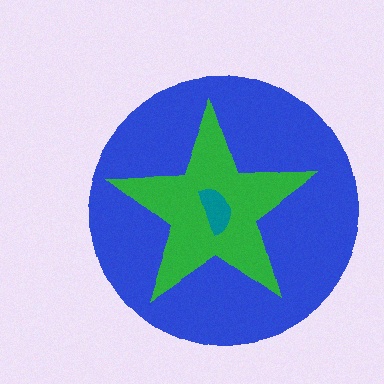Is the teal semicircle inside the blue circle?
Yes.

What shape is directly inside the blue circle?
The green star.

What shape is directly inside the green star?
The teal semicircle.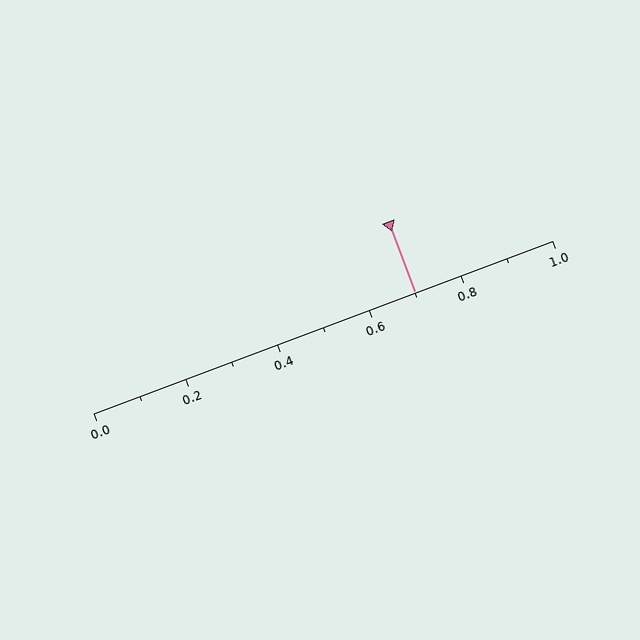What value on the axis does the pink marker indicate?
The marker indicates approximately 0.7.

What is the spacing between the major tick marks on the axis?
The major ticks are spaced 0.2 apart.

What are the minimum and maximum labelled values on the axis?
The axis runs from 0.0 to 1.0.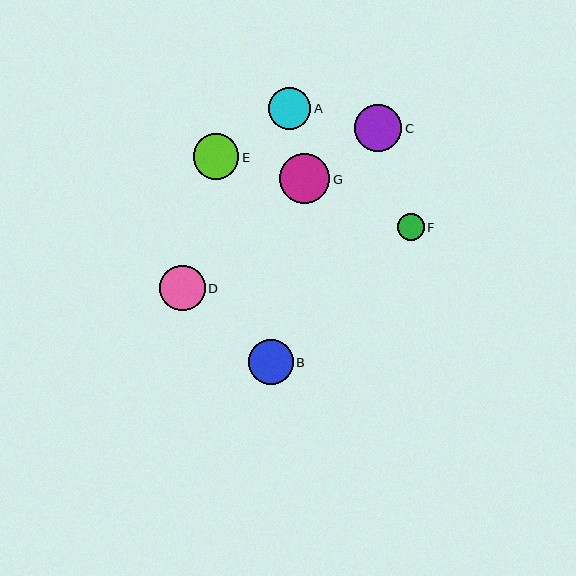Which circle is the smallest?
Circle F is the smallest with a size of approximately 27 pixels.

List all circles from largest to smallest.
From largest to smallest: G, C, E, D, B, A, F.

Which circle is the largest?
Circle G is the largest with a size of approximately 50 pixels.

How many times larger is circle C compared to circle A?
Circle C is approximately 1.1 times the size of circle A.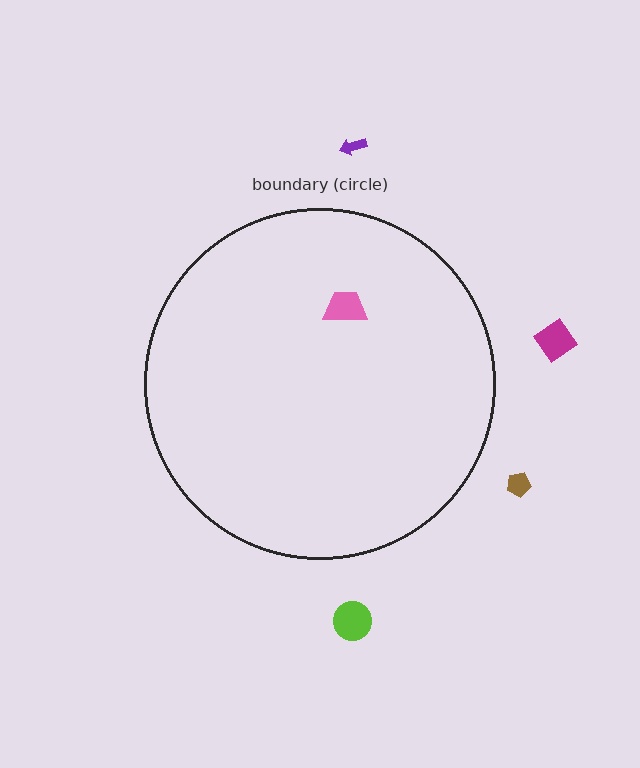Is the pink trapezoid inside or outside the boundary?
Inside.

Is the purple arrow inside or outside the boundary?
Outside.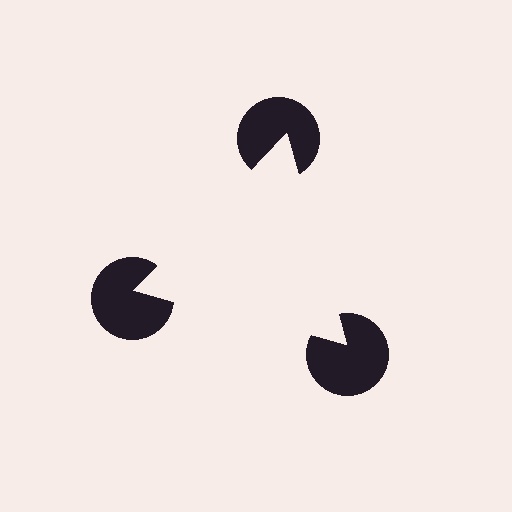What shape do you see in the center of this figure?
An illusory triangle — its edges are inferred from the aligned wedge cuts in the pac-man discs, not physically drawn.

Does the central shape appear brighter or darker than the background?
It typically appears slightly brighter than the background, even though no actual brightness change is drawn.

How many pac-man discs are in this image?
There are 3 — one at each vertex of the illusory triangle.